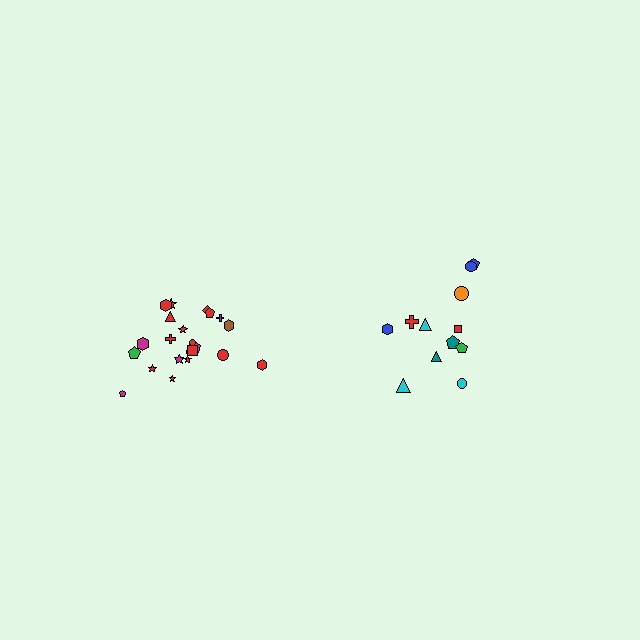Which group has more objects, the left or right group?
The left group.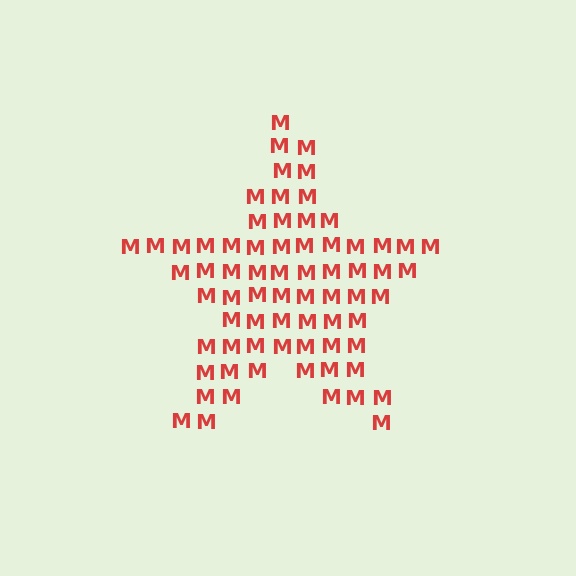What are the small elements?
The small elements are letter M's.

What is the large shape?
The large shape is a star.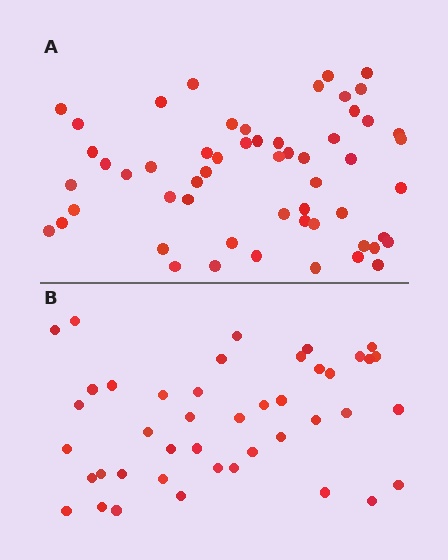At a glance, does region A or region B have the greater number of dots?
Region A (the top region) has more dots.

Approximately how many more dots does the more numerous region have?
Region A has approximately 15 more dots than region B.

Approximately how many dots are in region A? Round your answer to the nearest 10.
About 60 dots. (The exact count is 56, which rounds to 60.)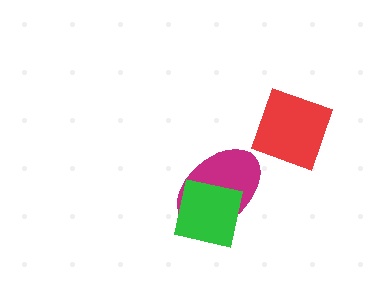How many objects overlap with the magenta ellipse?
1 object overlaps with the magenta ellipse.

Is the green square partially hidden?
No, no other shape covers it.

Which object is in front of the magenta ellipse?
The green square is in front of the magenta ellipse.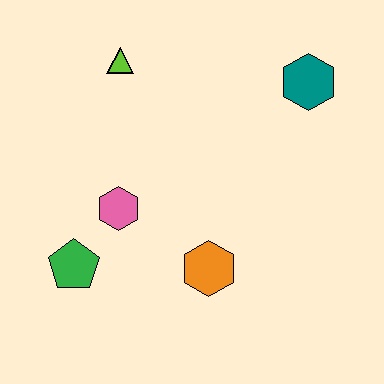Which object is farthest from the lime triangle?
The orange hexagon is farthest from the lime triangle.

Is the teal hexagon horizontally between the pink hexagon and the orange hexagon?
No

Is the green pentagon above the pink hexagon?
No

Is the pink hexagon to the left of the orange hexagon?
Yes